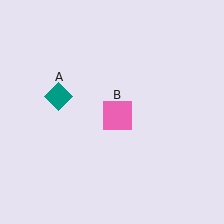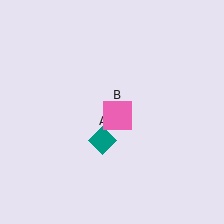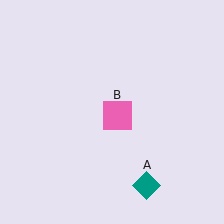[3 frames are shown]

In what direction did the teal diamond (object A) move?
The teal diamond (object A) moved down and to the right.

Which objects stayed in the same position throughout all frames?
Pink square (object B) remained stationary.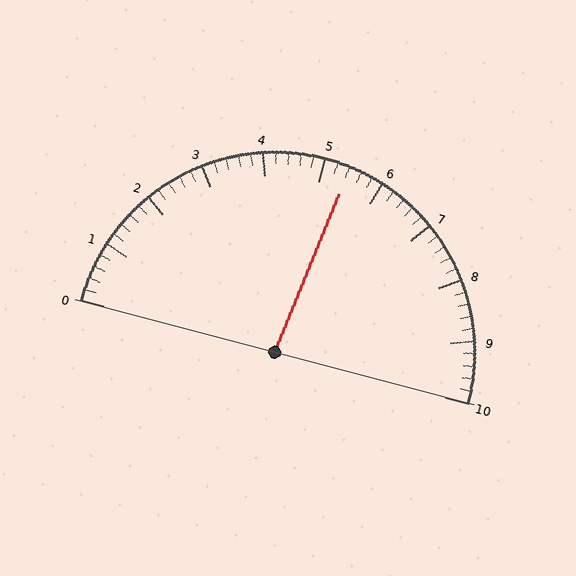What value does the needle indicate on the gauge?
The needle indicates approximately 5.4.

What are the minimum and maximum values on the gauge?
The gauge ranges from 0 to 10.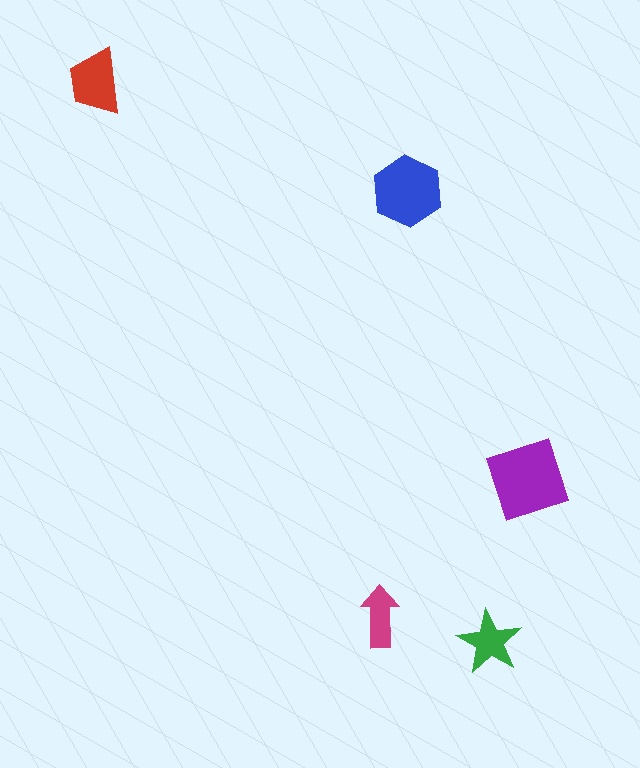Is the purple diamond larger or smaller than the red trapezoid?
Larger.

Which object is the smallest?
The magenta arrow.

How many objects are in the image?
There are 5 objects in the image.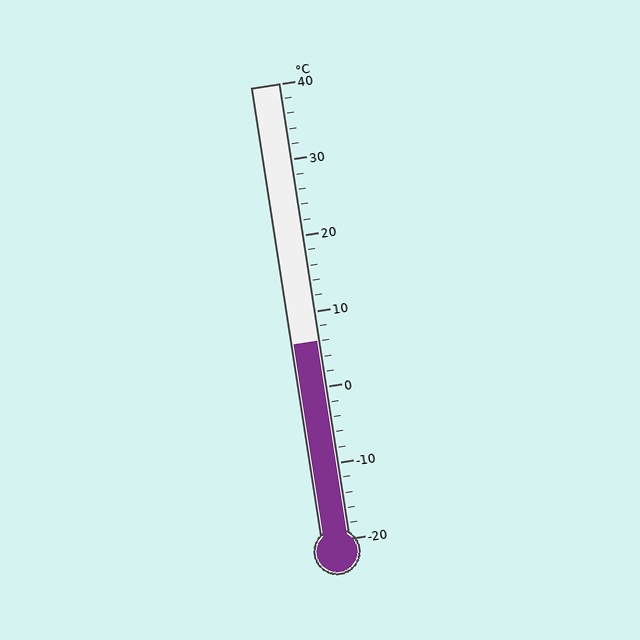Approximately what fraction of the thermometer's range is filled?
The thermometer is filled to approximately 45% of its range.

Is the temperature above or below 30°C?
The temperature is below 30°C.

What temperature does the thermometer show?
The thermometer shows approximately 6°C.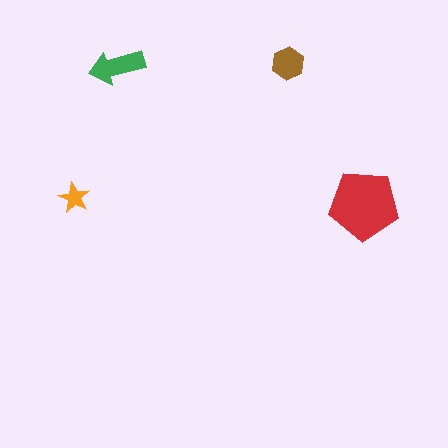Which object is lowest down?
The red pentagon is bottommost.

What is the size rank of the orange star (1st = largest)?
4th.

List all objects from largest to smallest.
The red pentagon, the green arrow, the brown hexagon, the orange star.